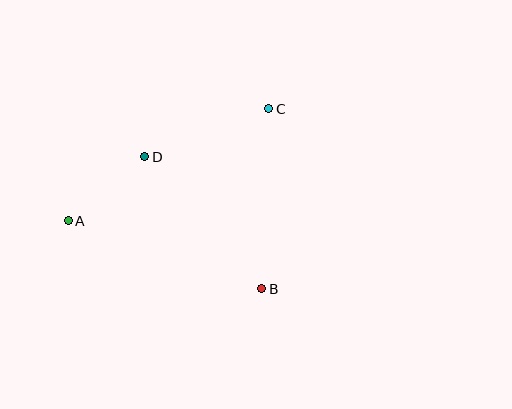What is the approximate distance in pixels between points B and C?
The distance between B and C is approximately 180 pixels.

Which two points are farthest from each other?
Points A and C are farthest from each other.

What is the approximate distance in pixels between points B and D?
The distance between B and D is approximately 176 pixels.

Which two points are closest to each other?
Points A and D are closest to each other.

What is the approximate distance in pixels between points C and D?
The distance between C and D is approximately 133 pixels.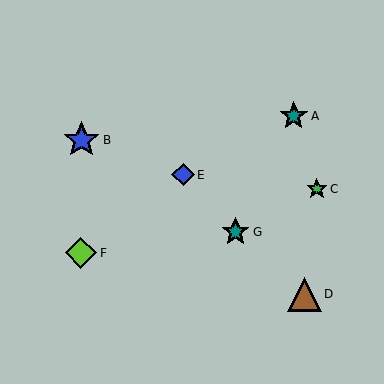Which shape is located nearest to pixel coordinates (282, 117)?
The teal star (labeled A) at (294, 116) is nearest to that location.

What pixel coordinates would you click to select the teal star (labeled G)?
Click at (235, 232) to select the teal star G.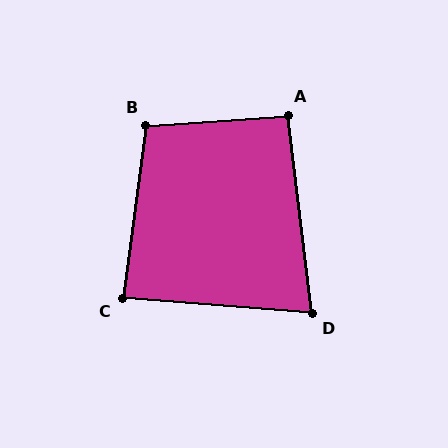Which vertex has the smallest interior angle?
D, at approximately 79 degrees.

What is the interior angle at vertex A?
Approximately 93 degrees (approximately right).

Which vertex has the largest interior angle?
B, at approximately 101 degrees.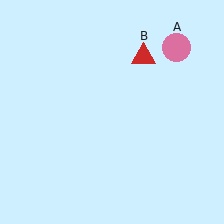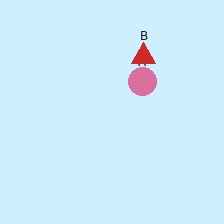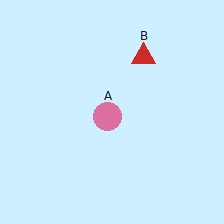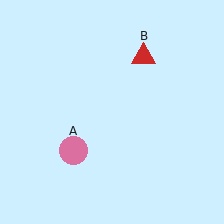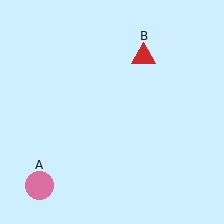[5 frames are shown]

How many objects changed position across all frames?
1 object changed position: pink circle (object A).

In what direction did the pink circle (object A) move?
The pink circle (object A) moved down and to the left.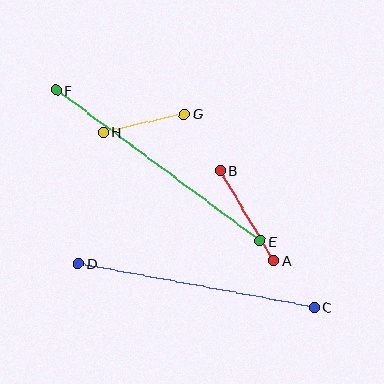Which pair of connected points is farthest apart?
Points E and F are farthest apart.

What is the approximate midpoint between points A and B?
The midpoint is at approximately (247, 216) pixels.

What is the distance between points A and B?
The distance is approximately 105 pixels.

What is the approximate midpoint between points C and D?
The midpoint is at approximately (196, 286) pixels.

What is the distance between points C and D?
The distance is approximately 240 pixels.